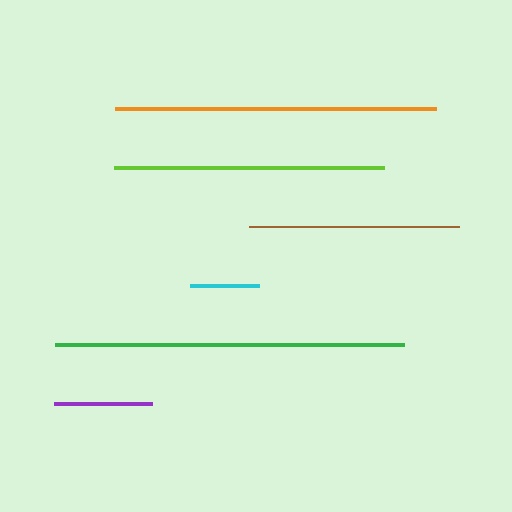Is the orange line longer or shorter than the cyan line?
The orange line is longer than the cyan line.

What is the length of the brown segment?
The brown segment is approximately 210 pixels long.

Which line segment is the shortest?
The cyan line is the shortest at approximately 69 pixels.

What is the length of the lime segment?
The lime segment is approximately 270 pixels long.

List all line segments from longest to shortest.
From longest to shortest: green, orange, lime, brown, purple, cyan.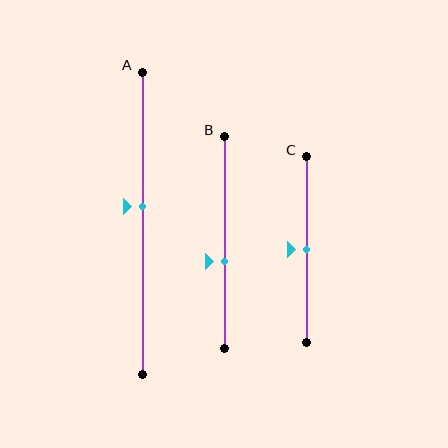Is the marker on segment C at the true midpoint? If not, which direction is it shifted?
Yes, the marker on segment C is at the true midpoint.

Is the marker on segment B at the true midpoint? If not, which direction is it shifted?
No, the marker on segment B is shifted downward by about 9% of the segment length.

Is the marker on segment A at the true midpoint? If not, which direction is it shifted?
No, the marker on segment A is shifted upward by about 5% of the segment length.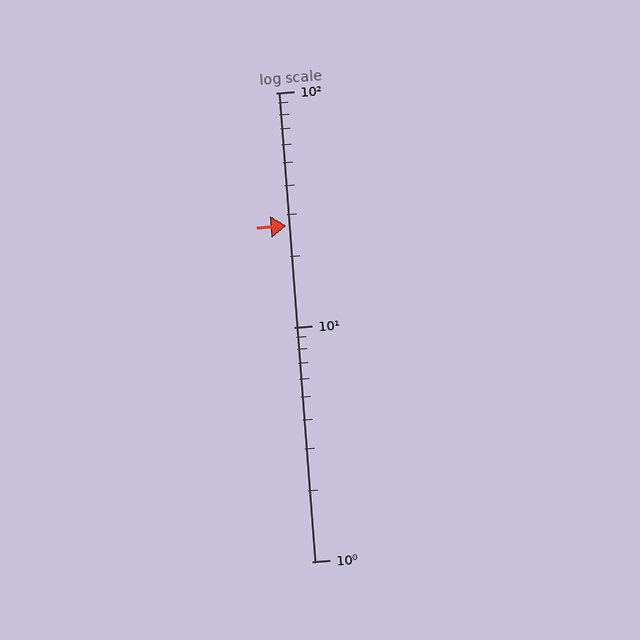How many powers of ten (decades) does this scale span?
The scale spans 2 decades, from 1 to 100.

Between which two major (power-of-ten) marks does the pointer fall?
The pointer is between 10 and 100.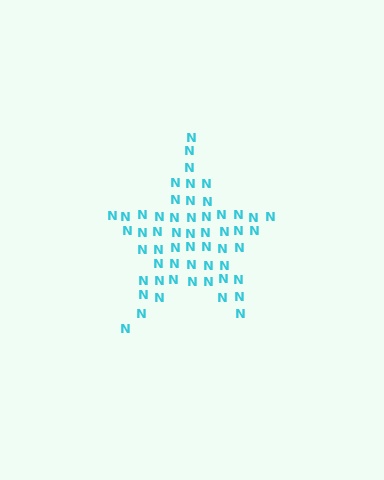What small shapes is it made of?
It is made of small letter N's.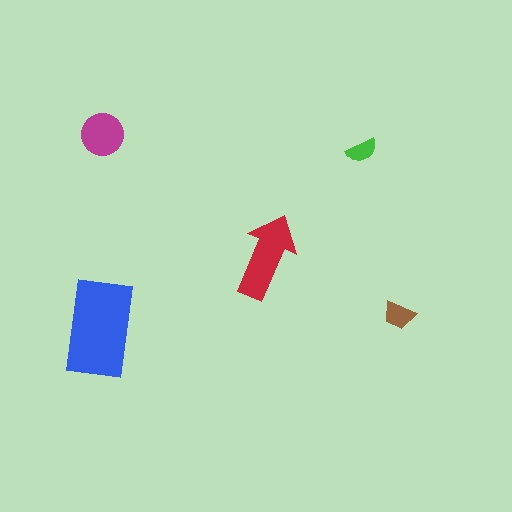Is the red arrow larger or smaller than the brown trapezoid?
Larger.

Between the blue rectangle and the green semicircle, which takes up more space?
The blue rectangle.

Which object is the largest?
The blue rectangle.